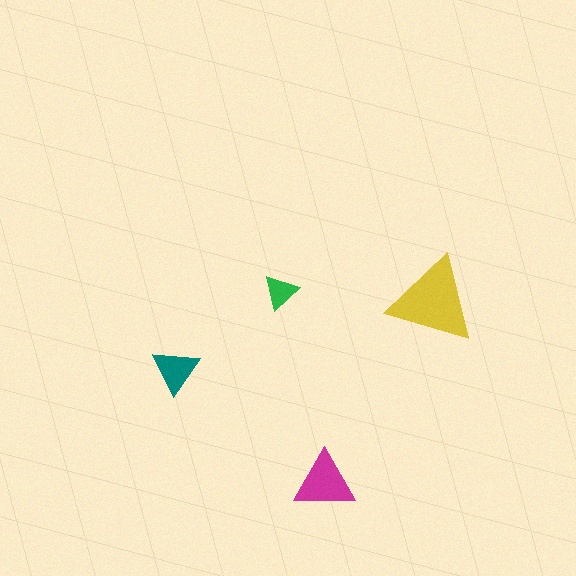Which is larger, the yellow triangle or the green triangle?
The yellow one.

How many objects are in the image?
There are 4 objects in the image.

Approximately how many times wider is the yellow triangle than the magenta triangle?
About 1.5 times wider.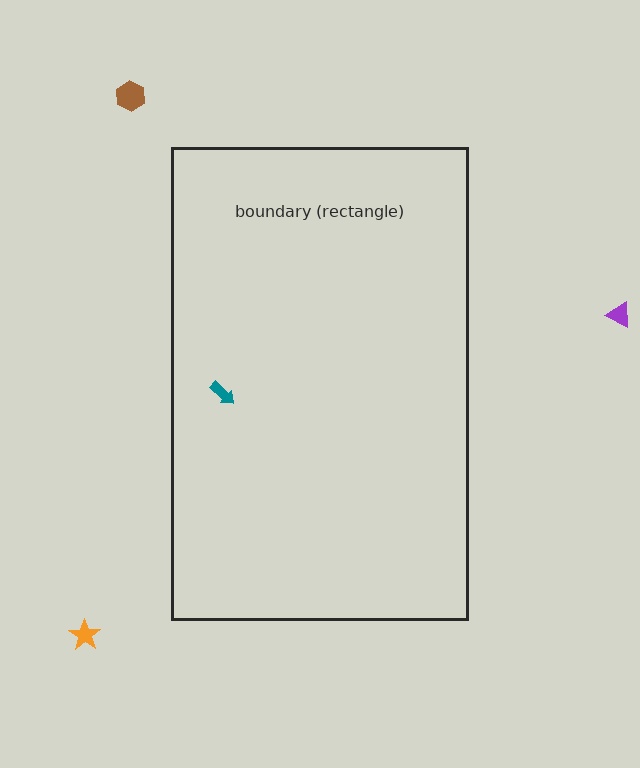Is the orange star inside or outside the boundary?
Outside.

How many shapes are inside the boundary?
1 inside, 3 outside.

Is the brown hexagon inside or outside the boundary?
Outside.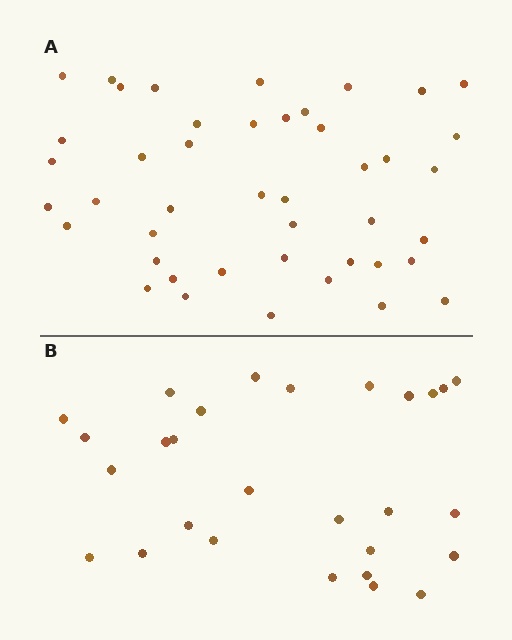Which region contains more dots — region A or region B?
Region A (the top region) has more dots.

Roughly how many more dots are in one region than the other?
Region A has approximately 15 more dots than region B.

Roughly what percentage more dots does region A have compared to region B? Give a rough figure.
About 55% more.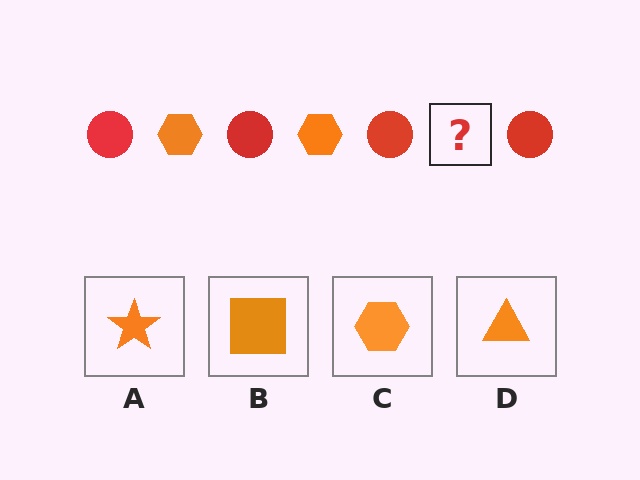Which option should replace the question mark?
Option C.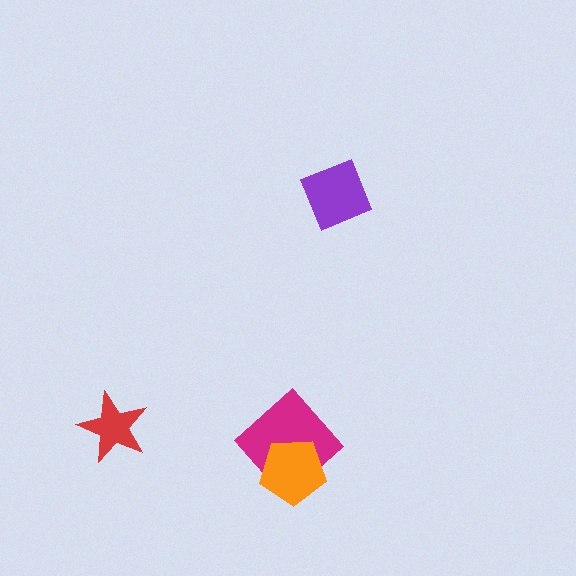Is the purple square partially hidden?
No, no other shape covers it.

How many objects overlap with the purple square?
0 objects overlap with the purple square.